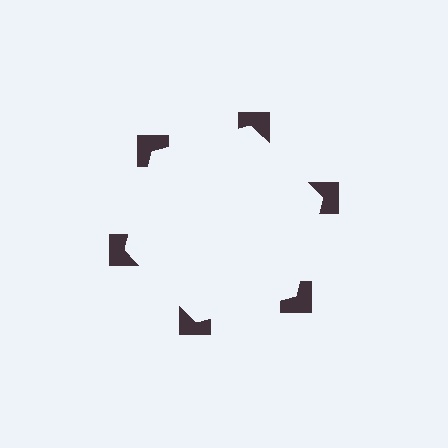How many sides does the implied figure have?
6 sides.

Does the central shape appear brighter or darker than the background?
It typically appears slightly brighter than the background, even though no actual brightness change is drawn.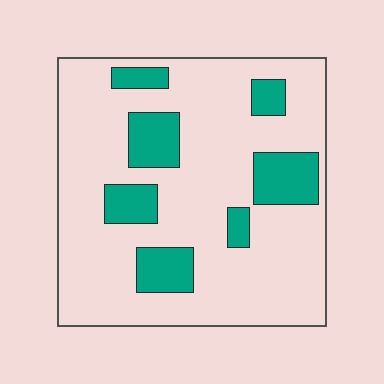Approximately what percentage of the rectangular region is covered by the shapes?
Approximately 20%.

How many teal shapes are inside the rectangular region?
7.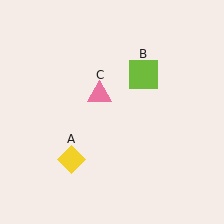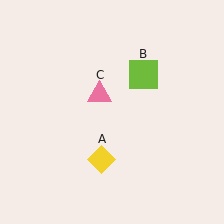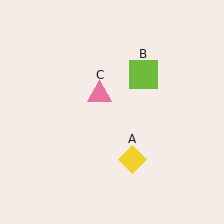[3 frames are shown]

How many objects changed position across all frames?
1 object changed position: yellow diamond (object A).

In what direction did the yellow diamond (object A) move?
The yellow diamond (object A) moved right.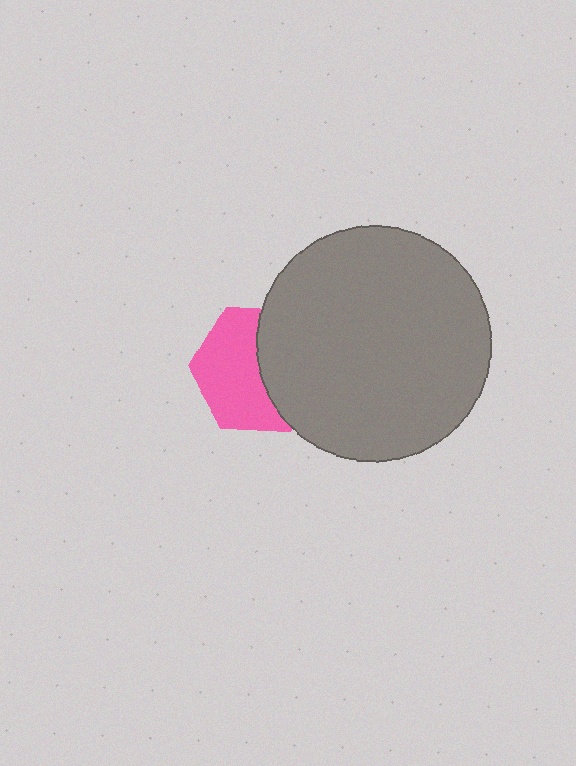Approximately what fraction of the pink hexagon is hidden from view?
Roughly 44% of the pink hexagon is hidden behind the gray circle.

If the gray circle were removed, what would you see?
You would see the complete pink hexagon.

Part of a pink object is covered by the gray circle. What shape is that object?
It is a hexagon.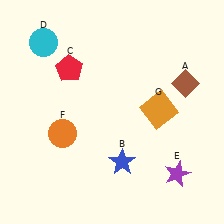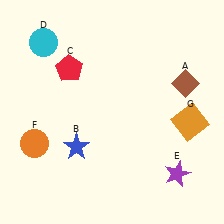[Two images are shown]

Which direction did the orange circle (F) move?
The orange circle (F) moved left.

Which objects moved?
The objects that moved are: the blue star (B), the orange circle (F), the orange square (G).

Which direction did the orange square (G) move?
The orange square (G) moved right.